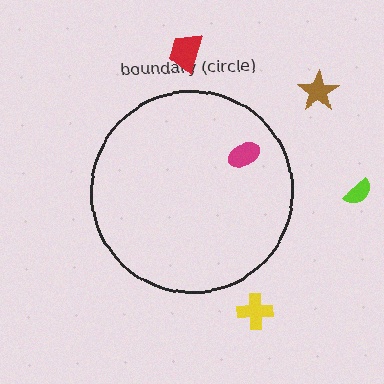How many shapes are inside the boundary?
1 inside, 4 outside.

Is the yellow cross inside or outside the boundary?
Outside.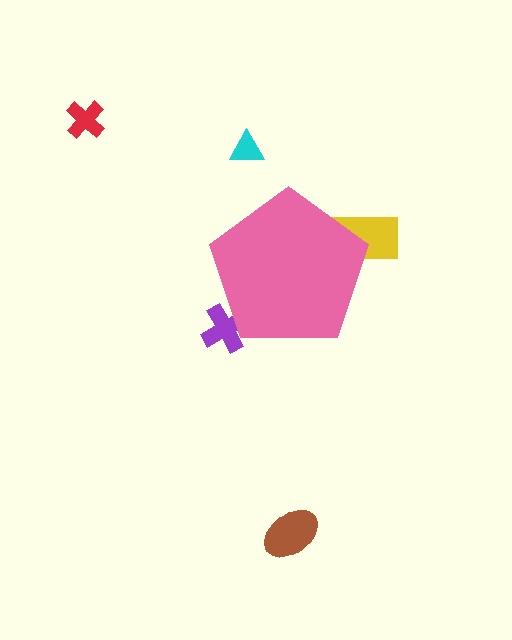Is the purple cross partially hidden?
Yes, the purple cross is partially hidden behind the pink pentagon.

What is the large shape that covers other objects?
A pink pentagon.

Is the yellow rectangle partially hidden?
Yes, the yellow rectangle is partially hidden behind the pink pentagon.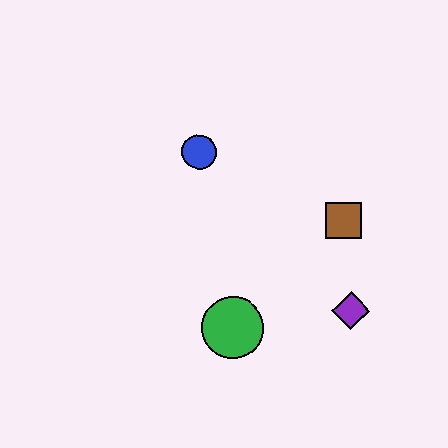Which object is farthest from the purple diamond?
The blue circle is farthest from the purple diamond.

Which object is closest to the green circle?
The purple diamond is closest to the green circle.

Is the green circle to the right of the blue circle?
Yes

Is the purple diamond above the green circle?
Yes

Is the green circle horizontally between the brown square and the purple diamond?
No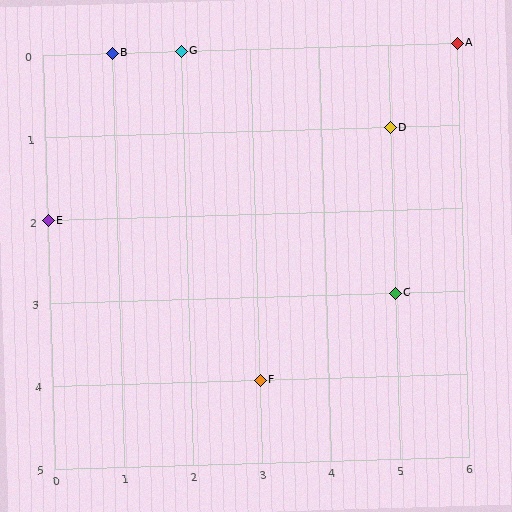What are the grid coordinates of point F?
Point F is at grid coordinates (3, 4).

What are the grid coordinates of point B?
Point B is at grid coordinates (1, 0).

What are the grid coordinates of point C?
Point C is at grid coordinates (5, 3).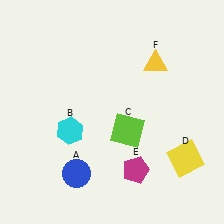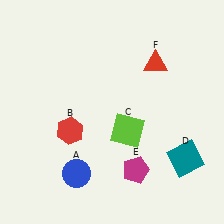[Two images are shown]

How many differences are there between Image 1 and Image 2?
There are 3 differences between the two images.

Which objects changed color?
B changed from cyan to red. D changed from yellow to teal. F changed from yellow to red.